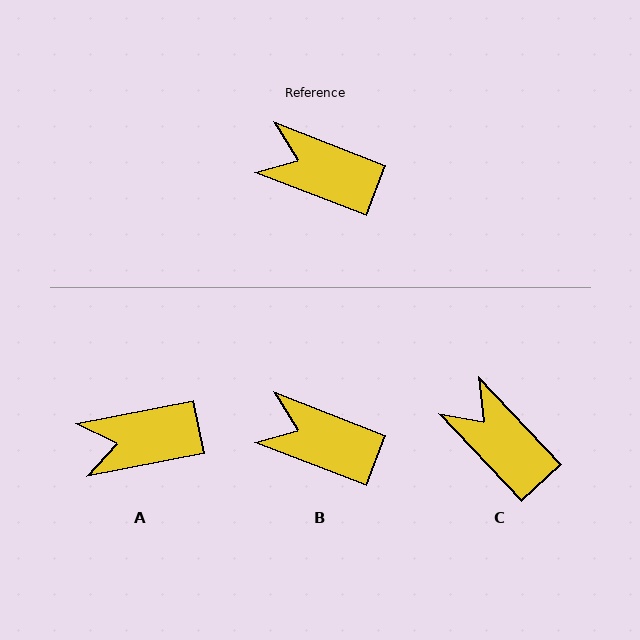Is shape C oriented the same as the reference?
No, it is off by about 25 degrees.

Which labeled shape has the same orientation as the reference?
B.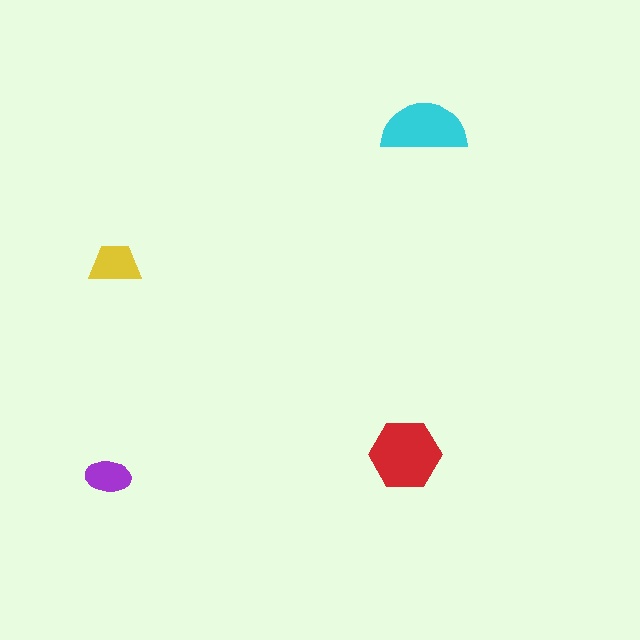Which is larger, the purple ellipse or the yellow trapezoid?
The yellow trapezoid.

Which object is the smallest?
The purple ellipse.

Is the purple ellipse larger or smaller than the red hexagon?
Smaller.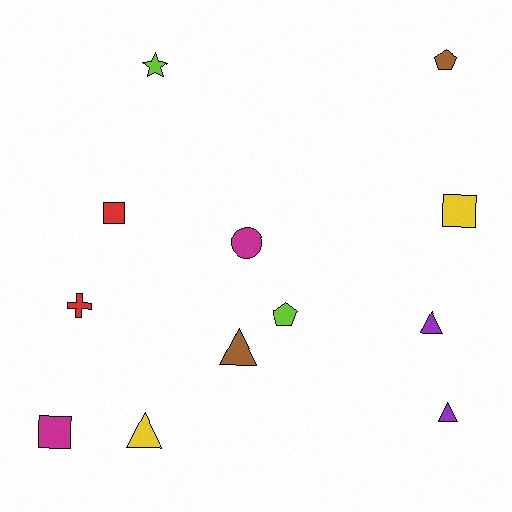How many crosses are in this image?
There is 1 cross.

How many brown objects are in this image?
There are 2 brown objects.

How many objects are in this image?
There are 12 objects.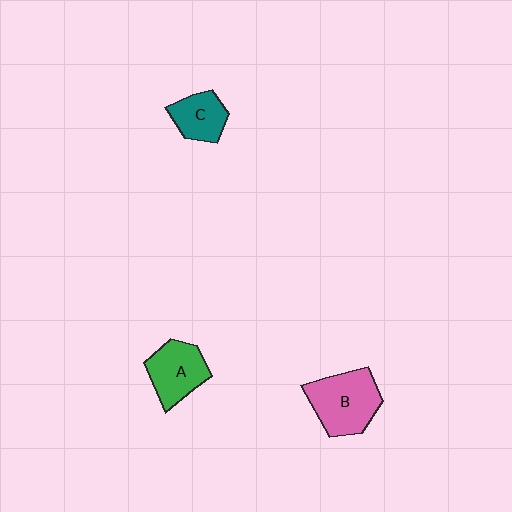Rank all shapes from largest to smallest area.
From largest to smallest: B (pink), A (green), C (teal).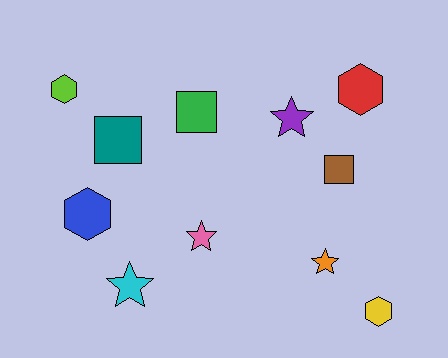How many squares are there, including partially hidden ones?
There are 3 squares.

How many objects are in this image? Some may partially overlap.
There are 11 objects.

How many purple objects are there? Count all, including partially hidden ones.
There is 1 purple object.